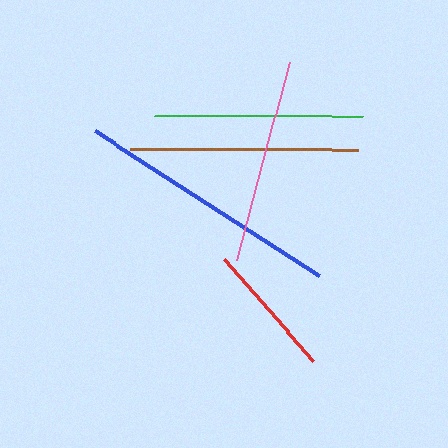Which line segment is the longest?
The blue line is the longest at approximately 266 pixels.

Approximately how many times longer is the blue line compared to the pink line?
The blue line is approximately 1.3 times the length of the pink line.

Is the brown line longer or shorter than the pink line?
The brown line is longer than the pink line.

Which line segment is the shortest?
The red line is the shortest at approximately 136 pixels.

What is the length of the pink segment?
The pink segment is approximately 205 pixels long.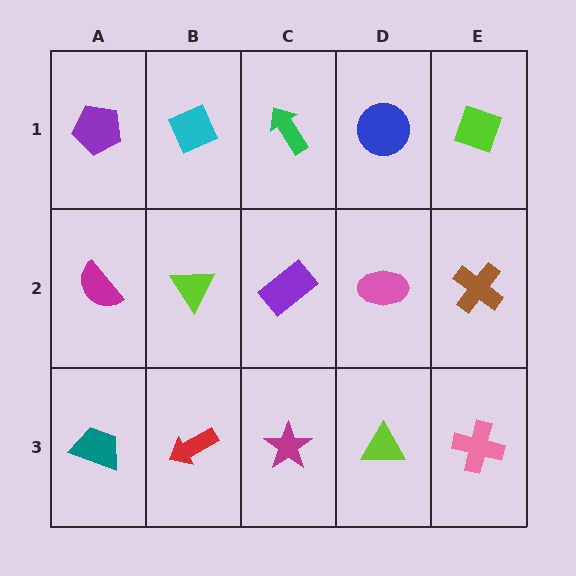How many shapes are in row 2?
5 shapes.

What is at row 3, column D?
A lime triangle.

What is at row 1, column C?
A green arrow.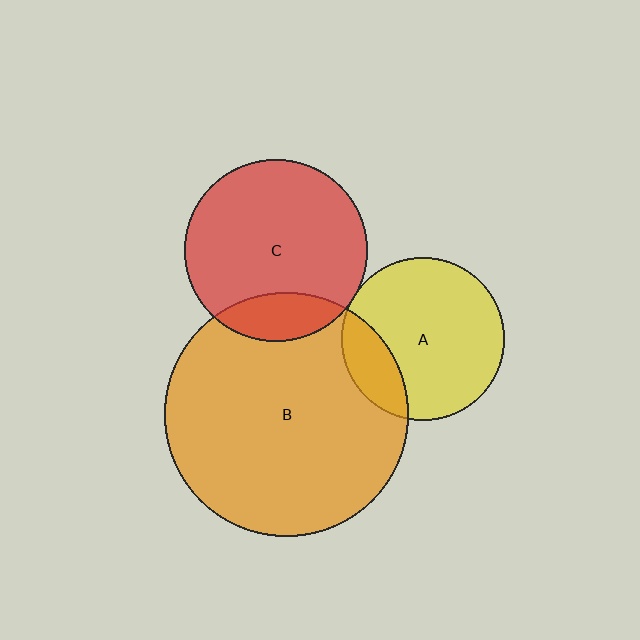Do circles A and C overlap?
Yes.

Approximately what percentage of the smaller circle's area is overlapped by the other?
Approximately 5%.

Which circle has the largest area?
Circle B (orange).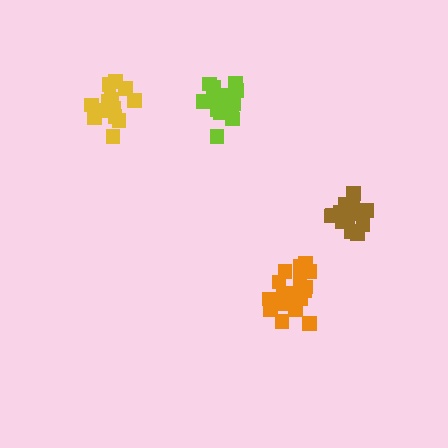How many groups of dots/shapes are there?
There are 4 groups.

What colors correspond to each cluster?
The clusters are colored: yellow, brown, lime, orange.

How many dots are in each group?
Group 1: 15 dots, Group 2: 14 dots, Group 3: 16 dots, Group 4: 19 dots (64 total).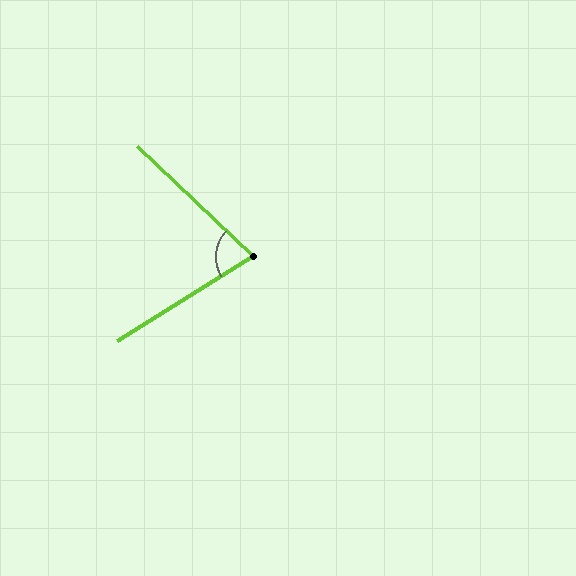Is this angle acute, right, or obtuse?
It is acute.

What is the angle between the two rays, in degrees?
Approximately 75 degrees.